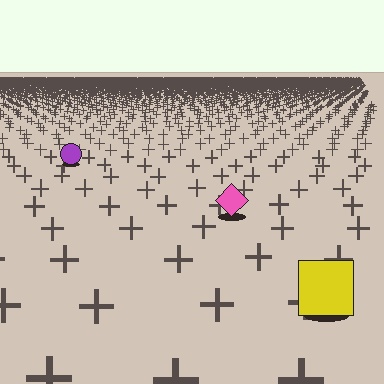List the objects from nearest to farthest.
From nearest to farthest: the yellow square, the pink diamond, the purple circle.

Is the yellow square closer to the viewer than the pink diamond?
Yes. The yellow square is closer — you can tell from the texture gradient: the ground texture is coarser near it.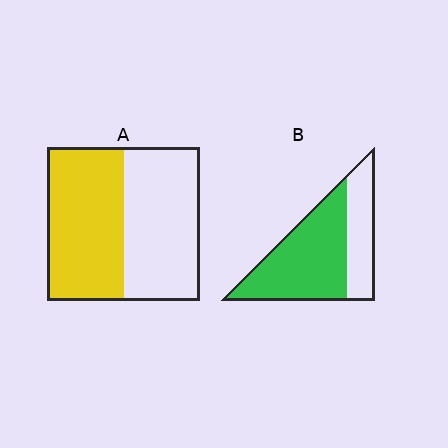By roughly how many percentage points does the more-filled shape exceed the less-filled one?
By roughly 15 percentage points (B over A).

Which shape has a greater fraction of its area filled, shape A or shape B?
Shape B.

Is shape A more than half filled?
Roughly half.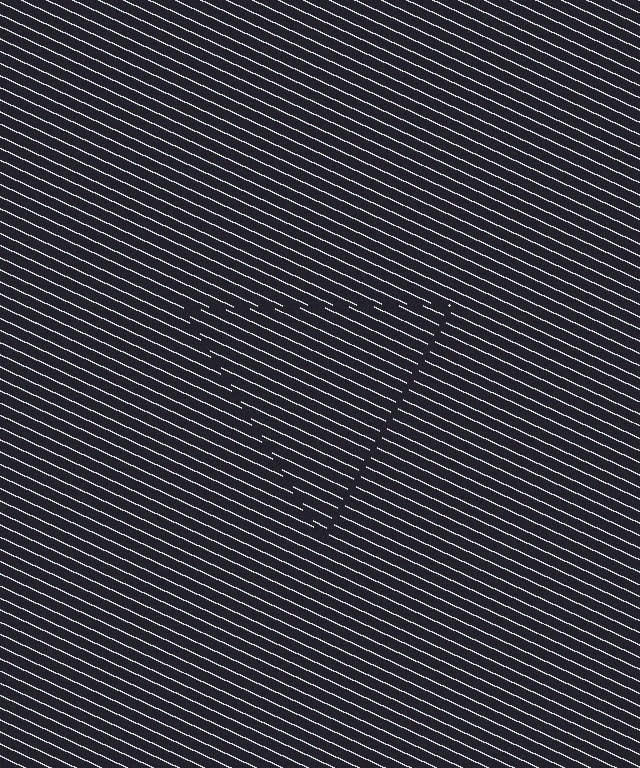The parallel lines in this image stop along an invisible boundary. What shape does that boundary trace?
An illusory triangle. The interior of the shape contains the same grating, shifted by half a period — the contour is defined by the phase discontinuity where line-ends from the inner and outer gratings abut.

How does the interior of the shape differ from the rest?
The interior of the shape contains the same grating, shifted by half a period — the contour is defined by the phase discontinuity where line-ends from the inner and outer gratings abut.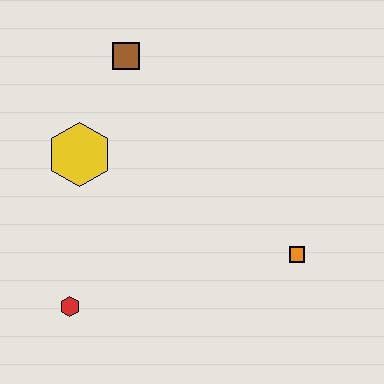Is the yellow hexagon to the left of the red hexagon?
No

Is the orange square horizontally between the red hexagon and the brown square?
No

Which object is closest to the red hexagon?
The yellow hexagon is closest to the red hexagon.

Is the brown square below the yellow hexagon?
No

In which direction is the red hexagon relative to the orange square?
The red hexagon is to the left of the orange square.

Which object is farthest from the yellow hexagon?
The orange square is farthest from the yellow hexagon.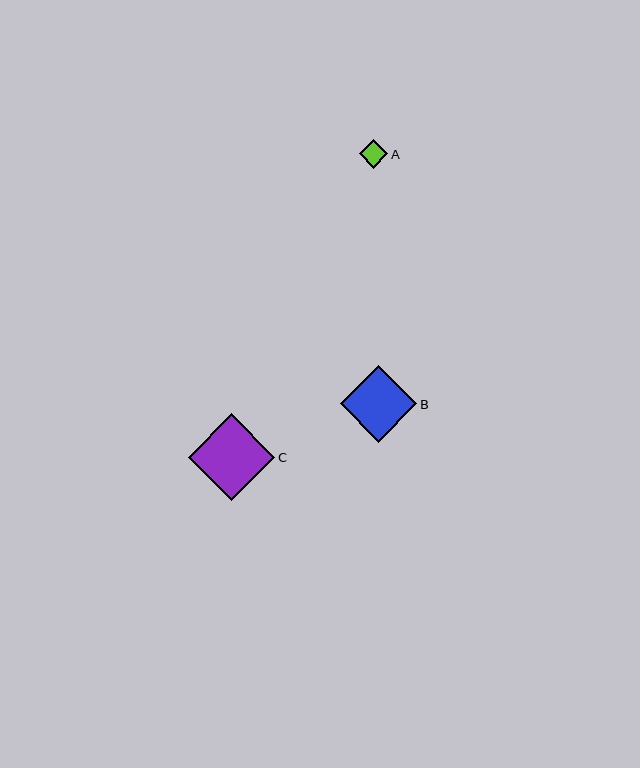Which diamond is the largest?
Diamond C is the largest with a size of approximately 87 pixels.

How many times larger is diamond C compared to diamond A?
Diamond C is approximately 3.1 times the size of diamond A.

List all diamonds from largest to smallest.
From largest to smallest: C, B, A.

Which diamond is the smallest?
Diamond A is the smallest with a size of approximately 28 pixels.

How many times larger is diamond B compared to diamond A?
Diamond B is approximately 2.7 times the size of diamond A.